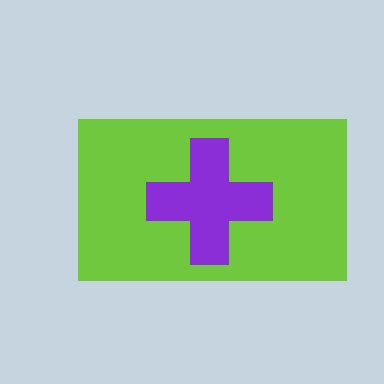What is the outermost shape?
The lime rectangle.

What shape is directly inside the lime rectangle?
The purple cross.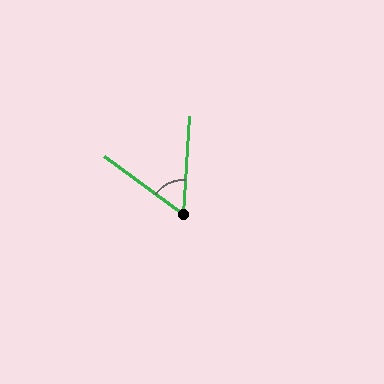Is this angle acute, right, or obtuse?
It is acute.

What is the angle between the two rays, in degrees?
Approximately 57 degrees.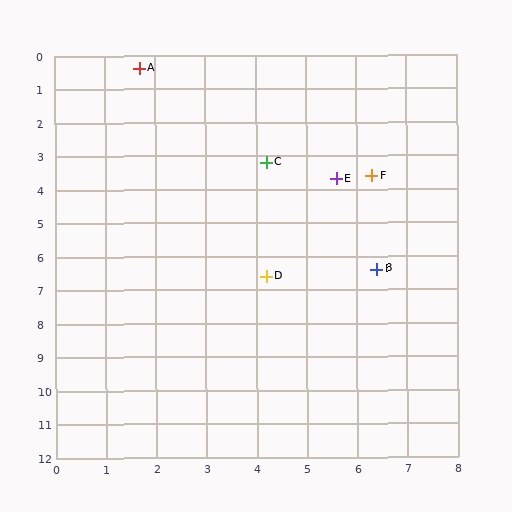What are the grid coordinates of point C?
Point C is at approximately (4.2, 3.2).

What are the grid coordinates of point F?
Point F is at approximately (6.3, 3.6).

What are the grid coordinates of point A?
Point A is at approximately (1.7, 0.4).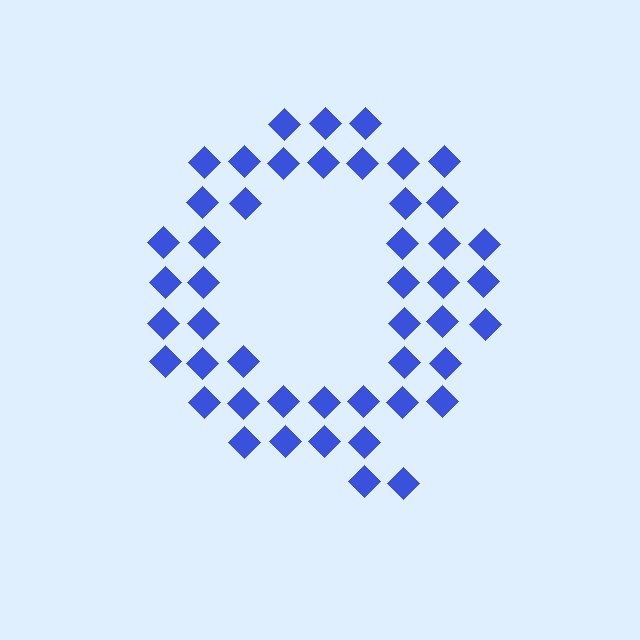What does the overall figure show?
The overall figure shows the letter Q.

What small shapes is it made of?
It is made of small diamonds.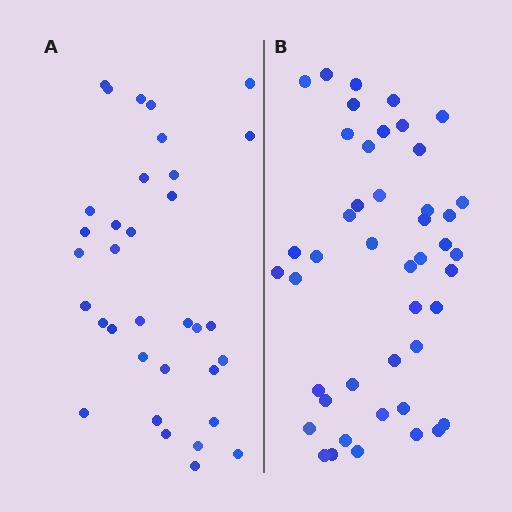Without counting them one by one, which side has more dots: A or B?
Region B (the right region) has more dots.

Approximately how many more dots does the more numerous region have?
Region B has roughly 12 or so more dots than region A.